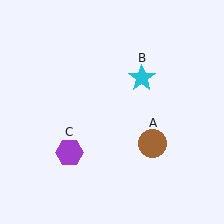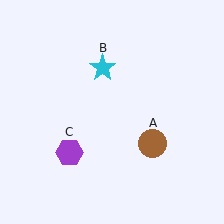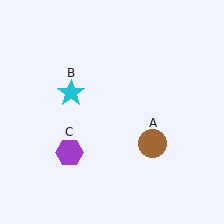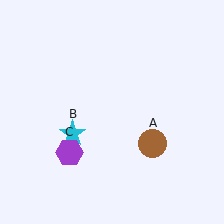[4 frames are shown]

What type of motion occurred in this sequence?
The cyan star (object B) rotated counterclockwise around the center of the scene.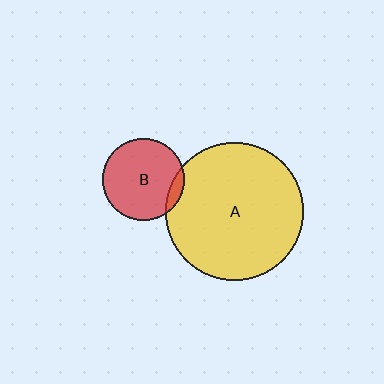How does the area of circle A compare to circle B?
Approximately 2.8 times.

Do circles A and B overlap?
Yes.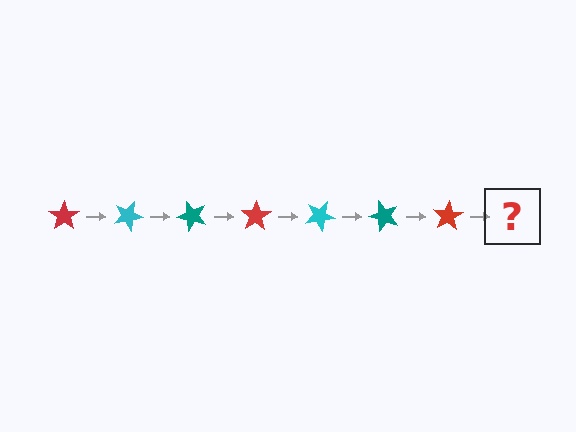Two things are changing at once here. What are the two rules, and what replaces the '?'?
The two rules are that it rotates 25 degrees each step and the color cycles through red, cyan, and teal. The '?' should be a cyan star, rotated 175 degrees from the start.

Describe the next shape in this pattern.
It should be a cyan star, rotated 175 degrees from the start.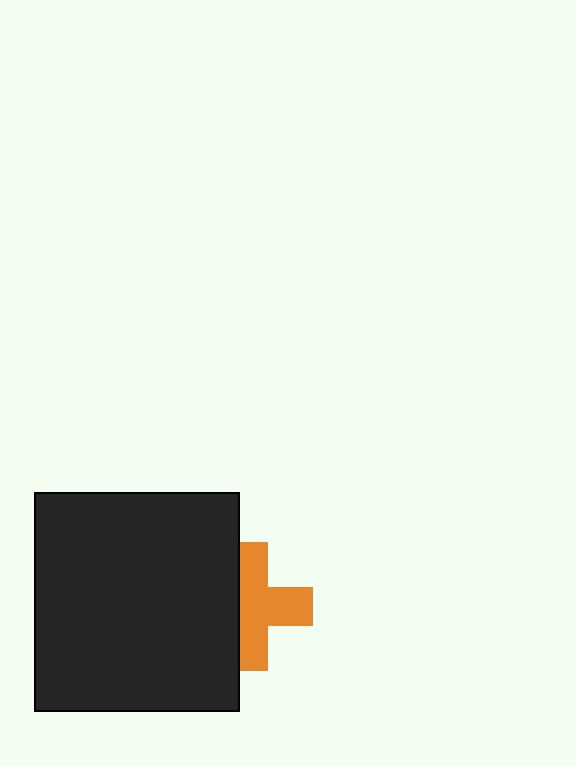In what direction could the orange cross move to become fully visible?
The orange cross could move right. That would shift it out from behind the black rectangle entirely.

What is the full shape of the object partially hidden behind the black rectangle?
The partially hidden object is an orange cross.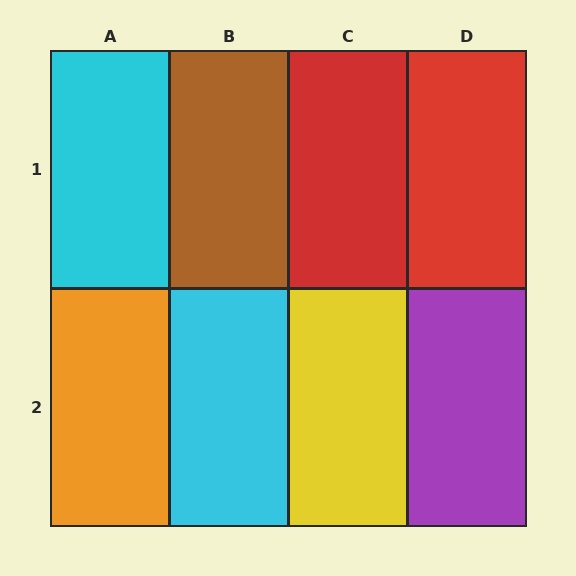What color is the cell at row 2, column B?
Cyan.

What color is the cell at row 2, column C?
Yellow.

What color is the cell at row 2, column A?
Orange.